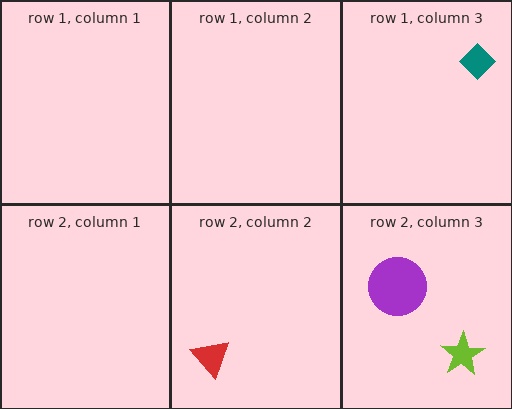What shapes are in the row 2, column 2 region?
The red triangle.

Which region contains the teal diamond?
The row 1, column 3 region.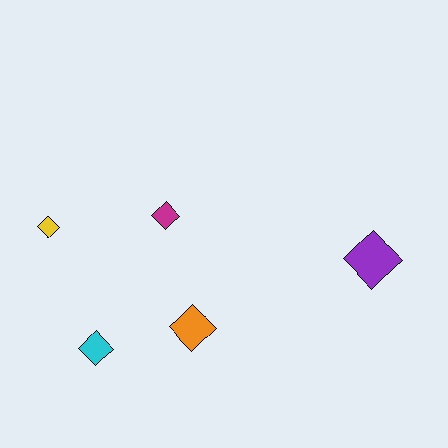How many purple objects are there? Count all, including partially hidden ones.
There is 1 purple object.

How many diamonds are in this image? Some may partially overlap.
There are 5 diamonds.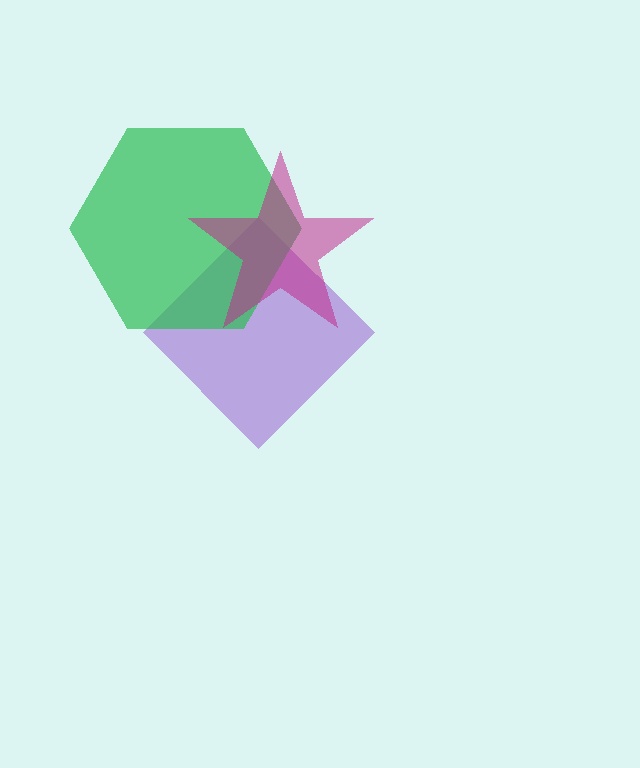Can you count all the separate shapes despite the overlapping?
Yes, there are 3 separate shapes.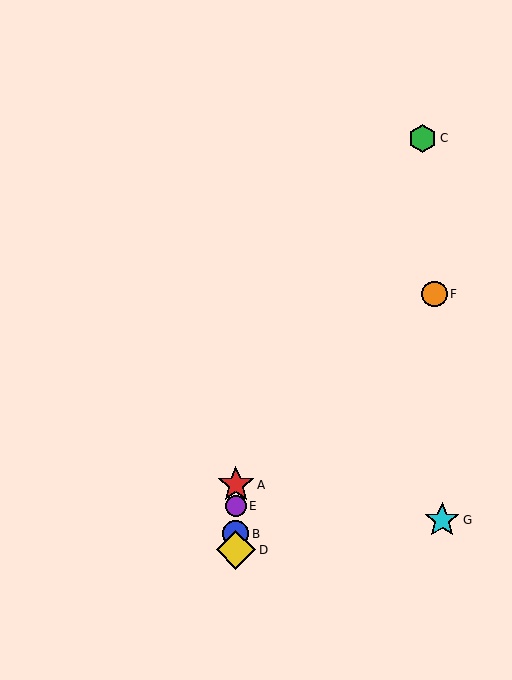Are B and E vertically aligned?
Yes, both are at x≈236.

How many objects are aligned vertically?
4 objects (A, B, D, E) are aligned vertically.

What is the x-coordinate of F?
Object F is at x≈434.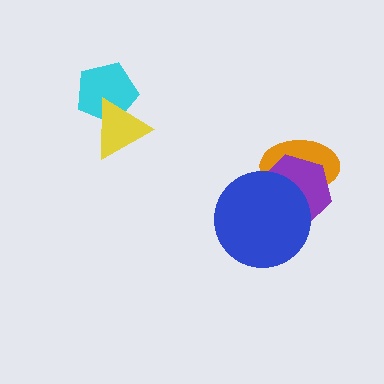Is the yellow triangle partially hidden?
No, no other shape covers it.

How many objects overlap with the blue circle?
2 objects overlap with the blue circle.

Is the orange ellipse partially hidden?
Yes, it is partially covered by another shape.